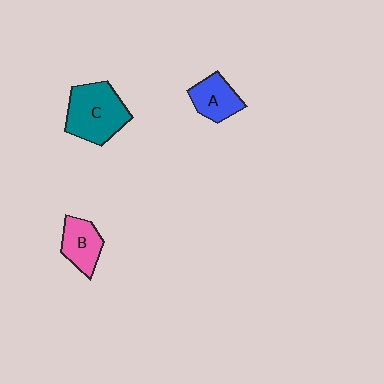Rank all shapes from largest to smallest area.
From largest to smallest: C (teal), B (pink), A (blue).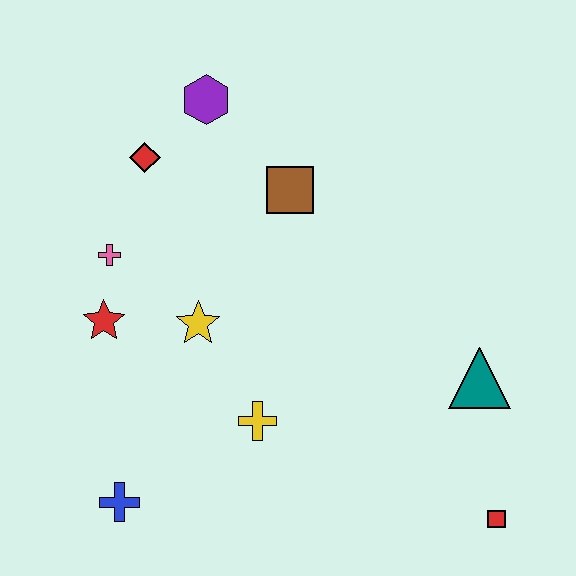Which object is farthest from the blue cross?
The purple hexagon is farthest from the blue cross.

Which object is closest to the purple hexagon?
The red diamond is closest to the purple hexagon.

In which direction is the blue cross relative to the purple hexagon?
The blue cross is below the purple hexagon.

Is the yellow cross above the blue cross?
Yes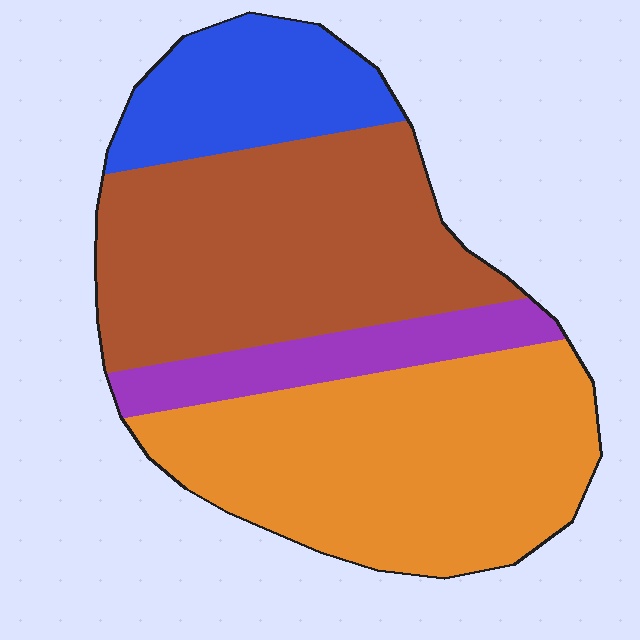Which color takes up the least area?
Purple, at roughly 10%.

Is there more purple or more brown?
Brown.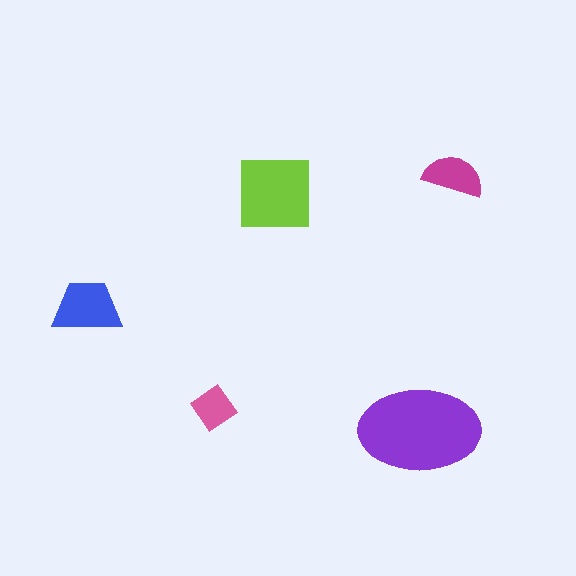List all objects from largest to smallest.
The purple ellipse, the lime square, the blue trapezoid, the magenta semicircle, the pink diamond.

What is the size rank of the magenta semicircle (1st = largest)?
4th.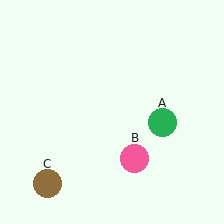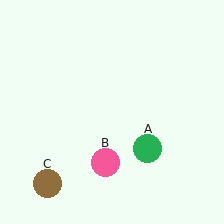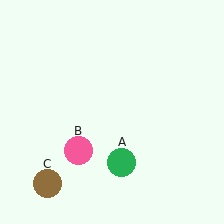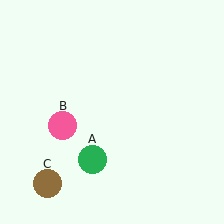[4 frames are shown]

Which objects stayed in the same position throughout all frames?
Brown circle (object C) remained stationary.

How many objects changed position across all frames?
2 objects changed position: green circle (object A), pink circle (object B).